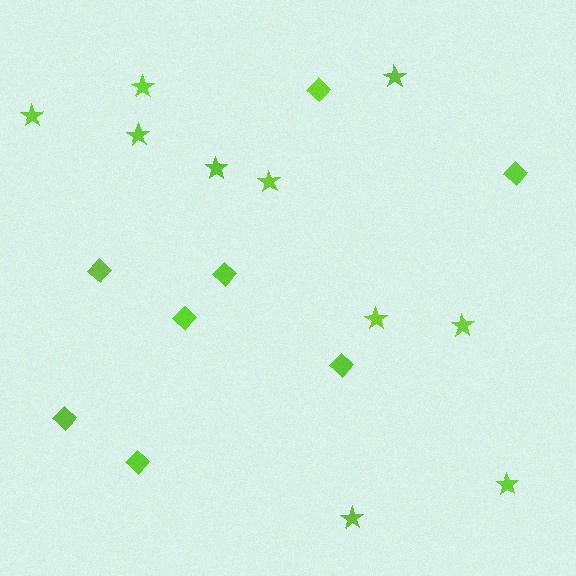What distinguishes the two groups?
There are 2 groups: one group of stars (10) and one group of diamonds (8).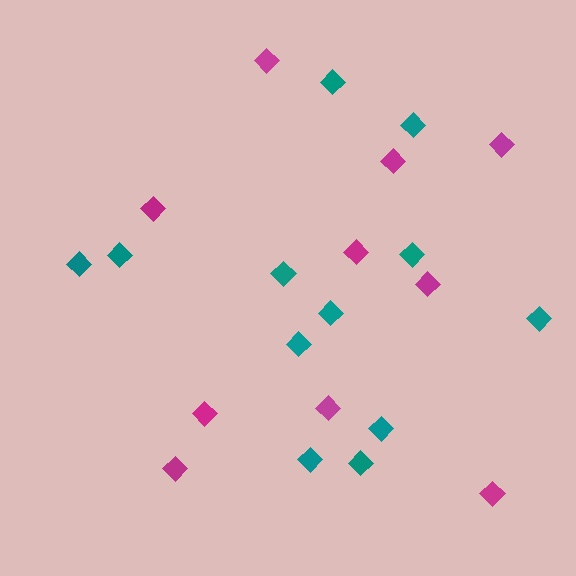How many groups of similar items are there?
There are 2 groups: one group of magenta diamonds (10) and one group of teal diamonds (12).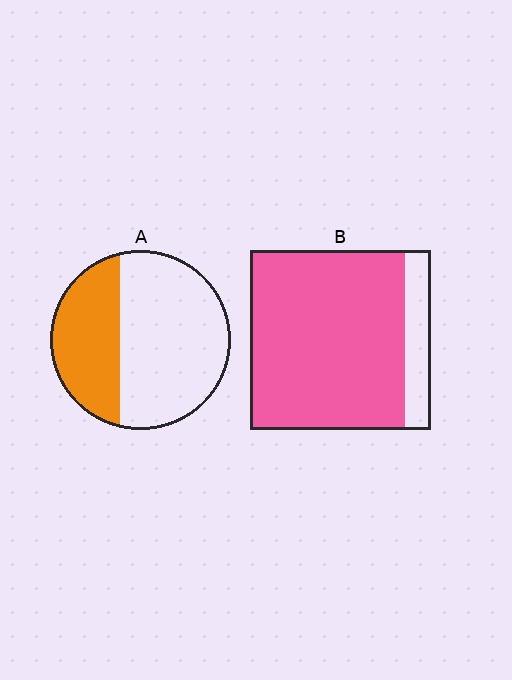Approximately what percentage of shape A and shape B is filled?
A is approximately 35% and B is approximately 85%.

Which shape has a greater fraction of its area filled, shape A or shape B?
Shape B.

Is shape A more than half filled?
No.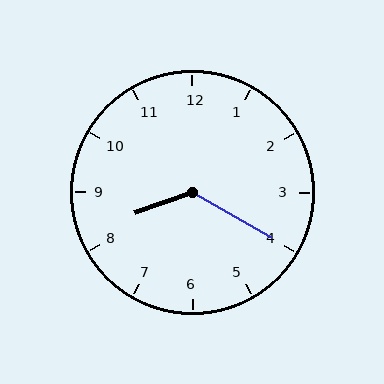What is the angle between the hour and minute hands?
Approximately 130 degrees.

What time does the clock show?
8:20.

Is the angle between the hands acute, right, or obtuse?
It is obtuse.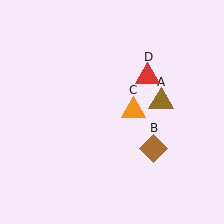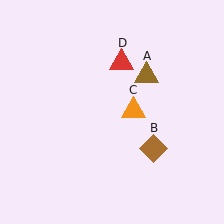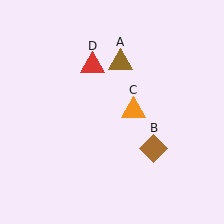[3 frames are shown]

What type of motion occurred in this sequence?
The brown triangle (object A), red triangle (object D) rotated counterclockwise around the center of the scene.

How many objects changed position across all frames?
2 objects changed position: brown triangle (object A), red triangle (object D).